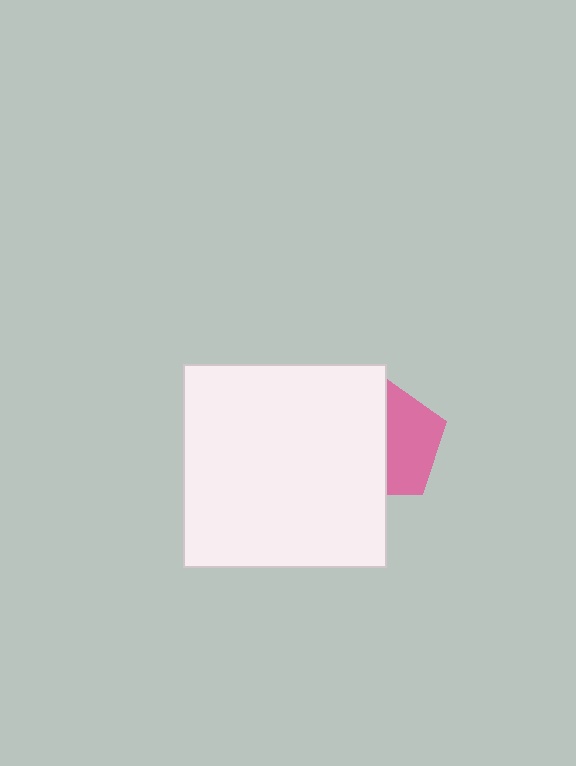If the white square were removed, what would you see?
You would see the complete pink pentagon.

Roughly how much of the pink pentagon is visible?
About half of it is visible (roughly 47%).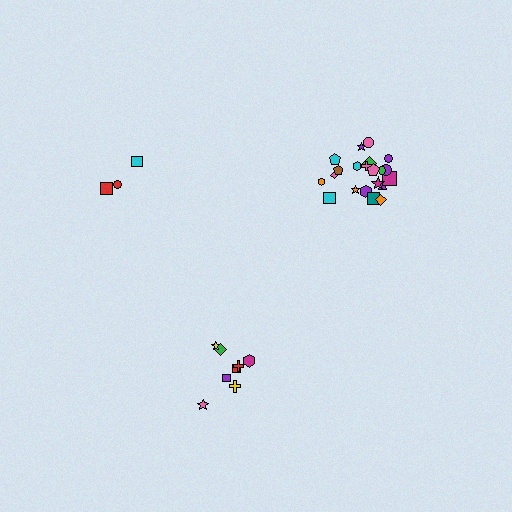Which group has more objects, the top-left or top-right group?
The top-right group.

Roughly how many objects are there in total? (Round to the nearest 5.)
Roughly 35 objects in total.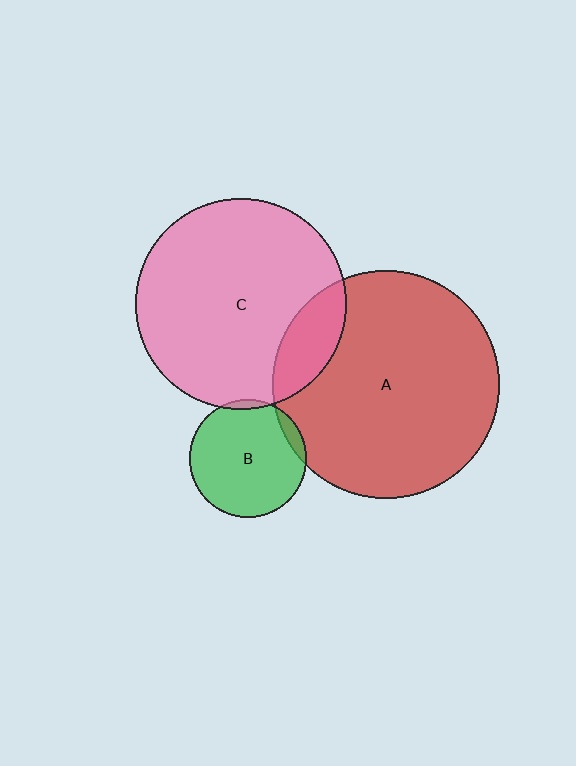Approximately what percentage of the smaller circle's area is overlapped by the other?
Approximately 5%.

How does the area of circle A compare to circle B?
Approximately 3.7 times.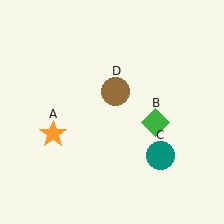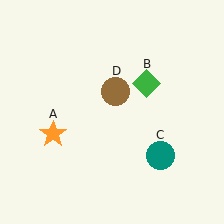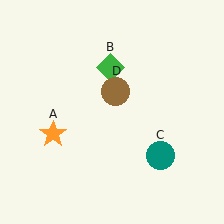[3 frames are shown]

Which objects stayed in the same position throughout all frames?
Orange star (object A) and teal circle (object C) and brown circle (object D) remained stationary.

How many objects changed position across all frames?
1 object changed position: green diamond (object B).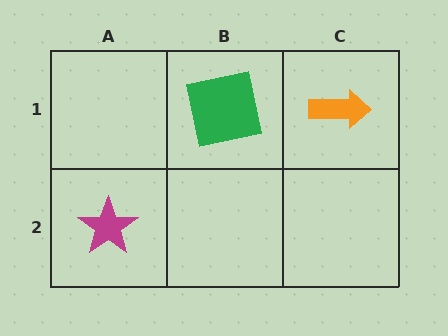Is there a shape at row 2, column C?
No, that cell is empty.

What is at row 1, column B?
A green square.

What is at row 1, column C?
An orange arrow.